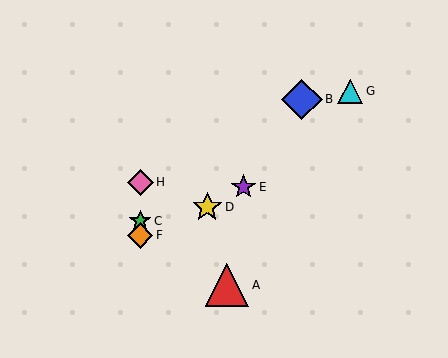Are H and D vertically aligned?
No, H is at x≈140 and D is at x≈207.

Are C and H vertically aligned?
Yes, both are at x≈140.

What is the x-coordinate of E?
Object E is at x≈243.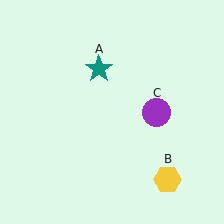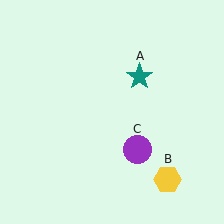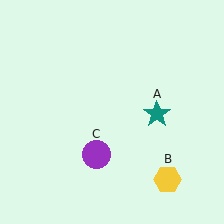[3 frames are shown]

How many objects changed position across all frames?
2 objects changed position: teal star (object A), purple circle (object C).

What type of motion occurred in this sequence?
The teal star (object A), purple circle (object C) rotated clockwise around the center of the scene.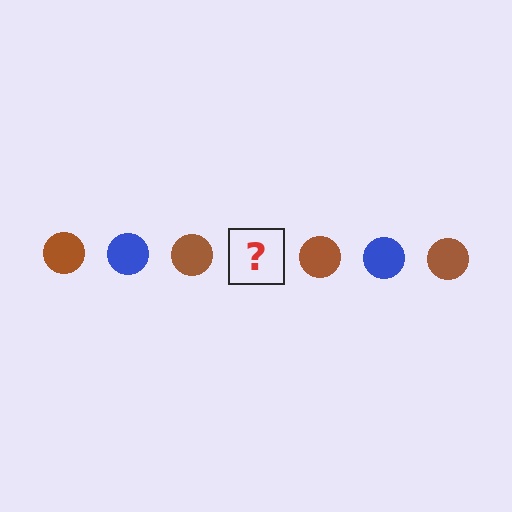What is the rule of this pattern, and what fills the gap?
The rule is that the pattern cycles through brown, blue circles. The gap should be filled with a blue circle.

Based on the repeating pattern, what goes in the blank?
The blank should be a blue circle.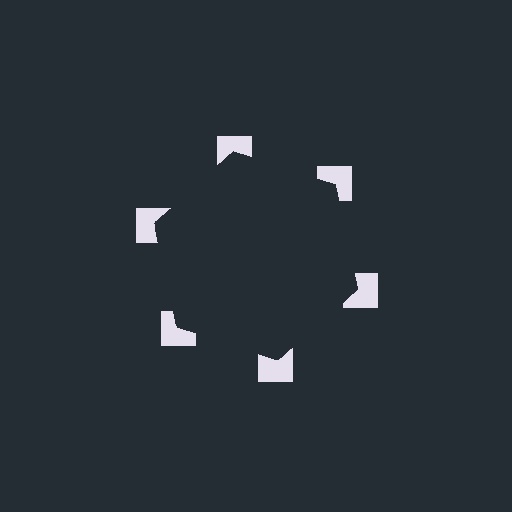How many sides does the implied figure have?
6 sides.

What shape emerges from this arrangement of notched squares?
An illusory hexagon — its edges are inferred from the aligned wedge cuts in the notched squares, not physically drawn.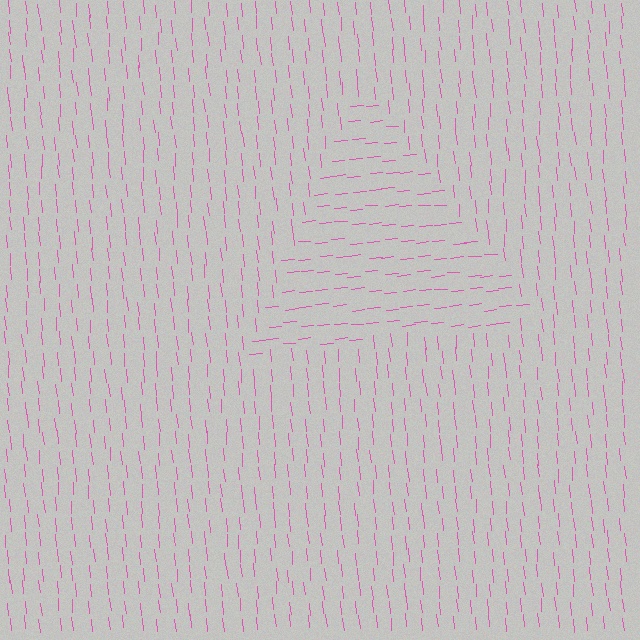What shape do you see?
I see a triangle.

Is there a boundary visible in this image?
Yes, there is a texture boundary formed by a change in line orientation.